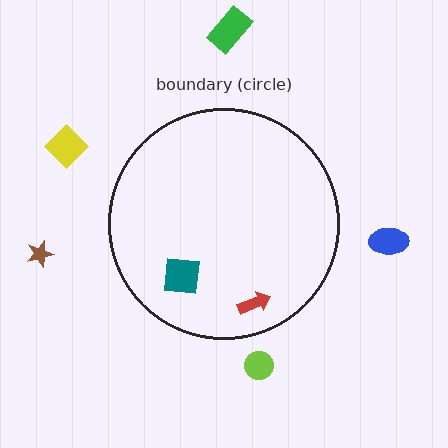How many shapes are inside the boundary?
2 inside, 5 outside.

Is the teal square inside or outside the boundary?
Inside.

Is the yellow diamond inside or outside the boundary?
Outside.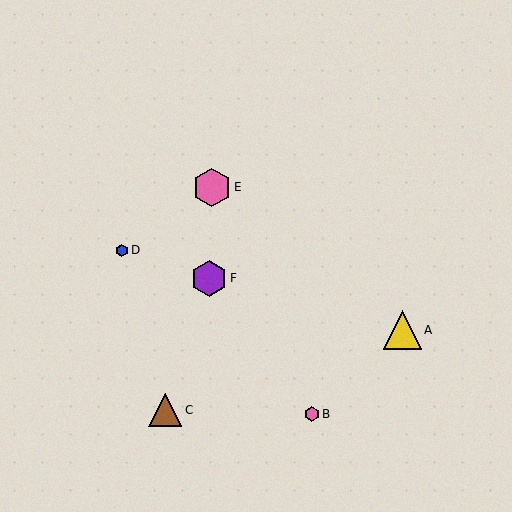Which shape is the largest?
The pink hexagon (labeled E) is the largest.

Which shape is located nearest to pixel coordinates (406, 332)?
The yellow triangle (labeled A) at (402, 330) is nearest to that location.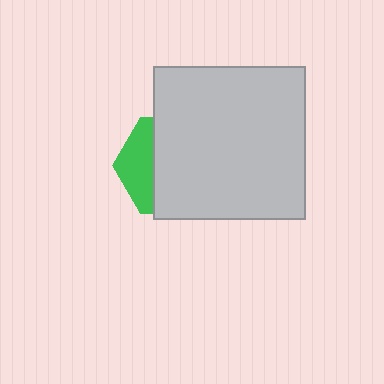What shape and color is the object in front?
The object in front is a light gray square.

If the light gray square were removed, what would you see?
You would see the complete green hexagon.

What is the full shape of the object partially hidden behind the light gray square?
The partially hidden object is a green hexagon.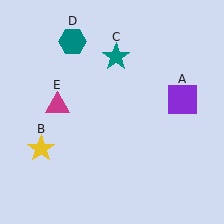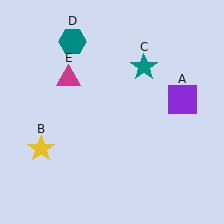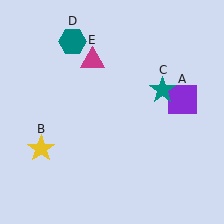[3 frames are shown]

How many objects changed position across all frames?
2 objects changed position: teal star (object C), magenta triangle (object E).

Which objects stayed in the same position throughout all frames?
Purple square (object A) and yellow star (object B) and teal hexagon (object D) remained stationary.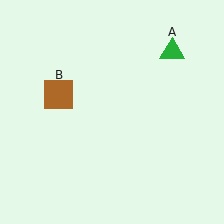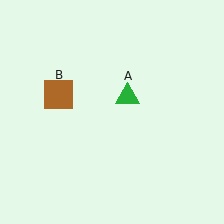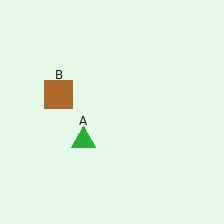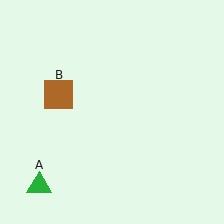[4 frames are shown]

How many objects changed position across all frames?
1 object changed position: green triangle (object A).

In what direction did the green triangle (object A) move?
The green triangle (object A) moved down and to the left.